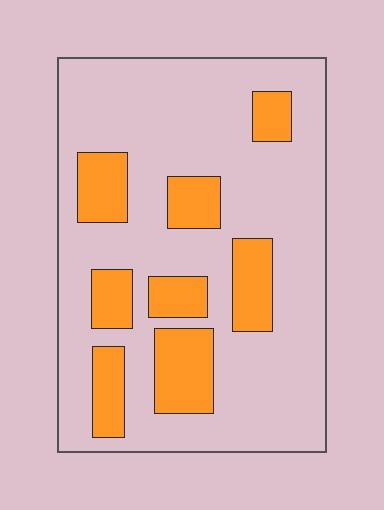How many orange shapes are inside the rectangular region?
8.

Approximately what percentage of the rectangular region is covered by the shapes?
Approximately 25%.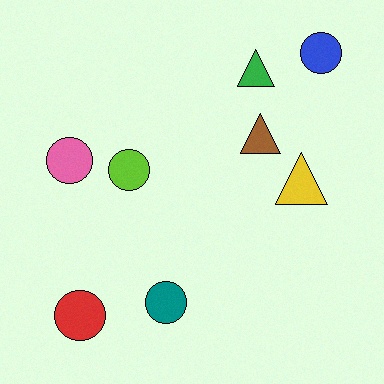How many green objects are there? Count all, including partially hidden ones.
There is 1 green object.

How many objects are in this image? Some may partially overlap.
There are 8 objects.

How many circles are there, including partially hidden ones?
There are 5 circles.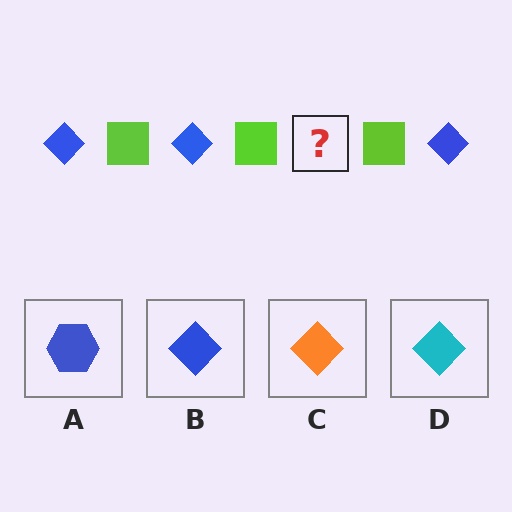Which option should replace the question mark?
Option B.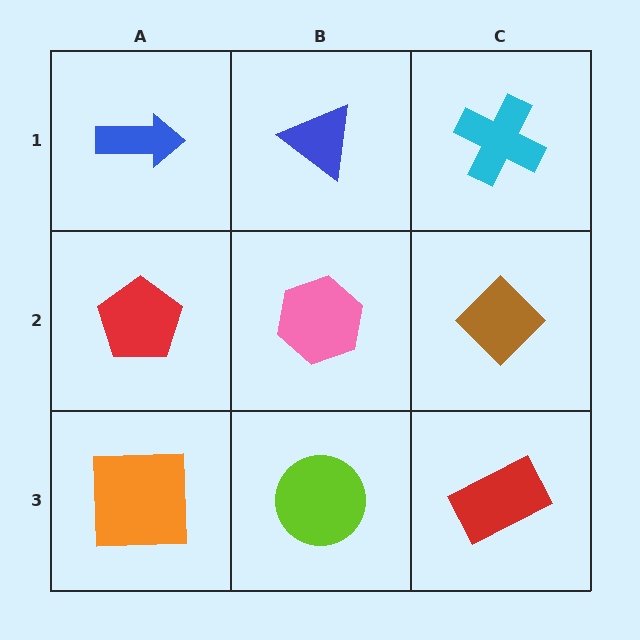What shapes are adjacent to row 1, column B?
A pink hexagon (row 2, column B), a blue arrow (row 1, column A), a cyan cross (row 1, column C).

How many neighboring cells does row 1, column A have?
2.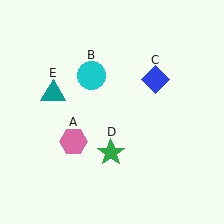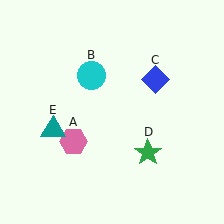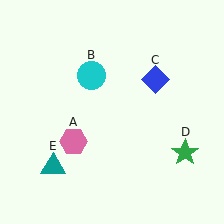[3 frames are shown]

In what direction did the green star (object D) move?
The green star (object D) moved right.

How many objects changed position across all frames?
2 objects changed position: green star (object D), teal triangle (object E).